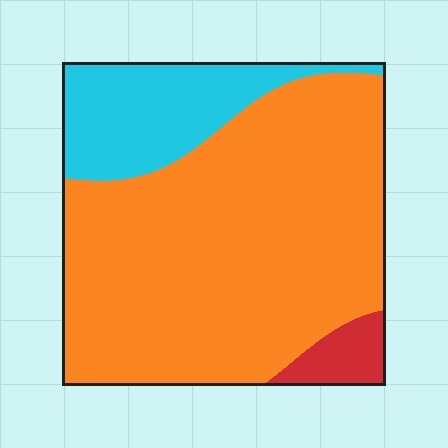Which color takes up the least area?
Red, at roughly 5%.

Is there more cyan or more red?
Cyan.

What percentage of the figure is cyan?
Cyan covers 20% of the figure.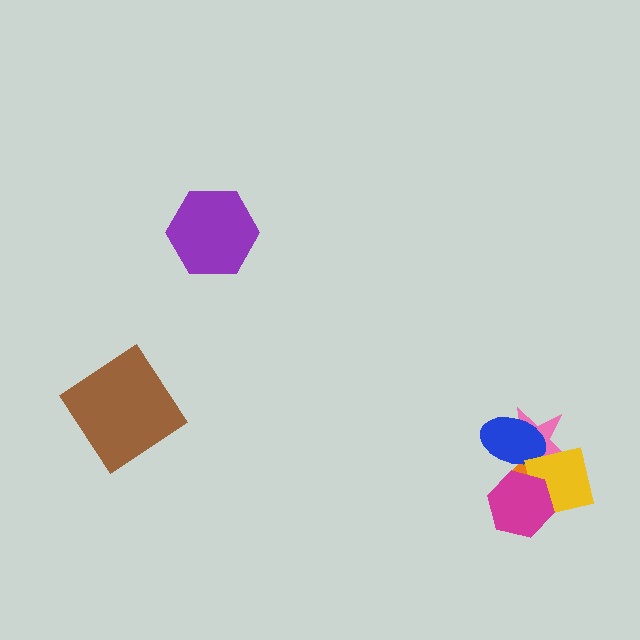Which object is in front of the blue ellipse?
The yellow square is in front of the blue ellipse.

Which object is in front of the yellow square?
The magenta hexagon is in front of the yellow square.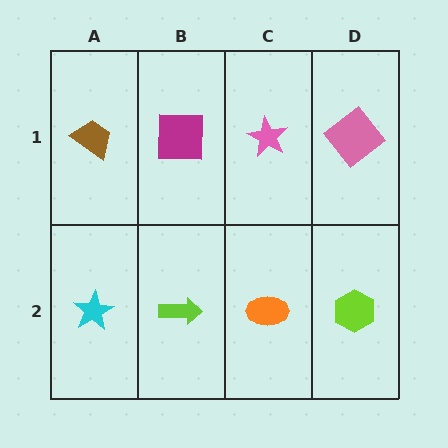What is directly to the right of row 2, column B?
An orange ellipse.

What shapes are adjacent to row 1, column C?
An orange ellipse (row 2, column C), a magenta square (row 1, column B), a pink diamond (row 1, column D).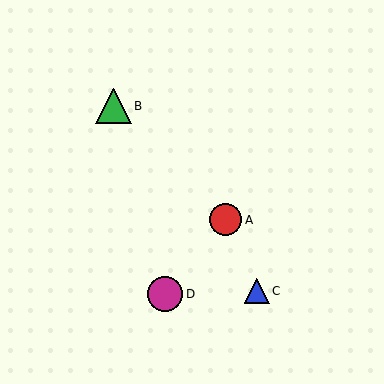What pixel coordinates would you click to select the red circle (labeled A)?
Click at (226, 220) to select the red circle A.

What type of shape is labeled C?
Shape C is a blue triangle.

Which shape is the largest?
The green triangle (labeled B) is the largest.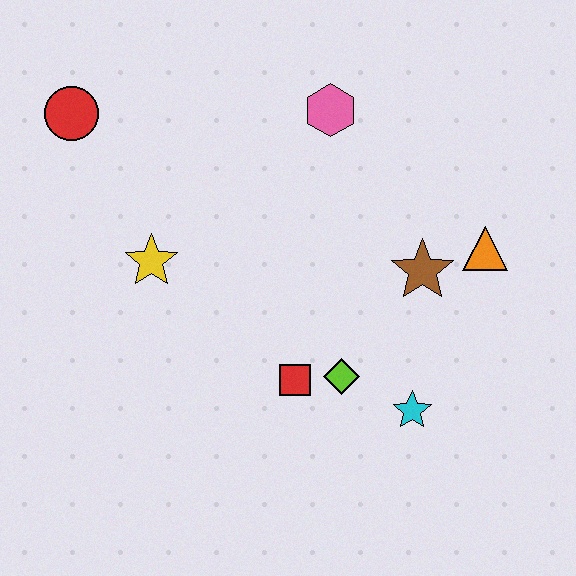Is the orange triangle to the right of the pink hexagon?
Yes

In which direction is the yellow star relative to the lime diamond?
The yellow star is to the left of the lime diamond.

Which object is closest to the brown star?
The orange triangle is closest to the brown star.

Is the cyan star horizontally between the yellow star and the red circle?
No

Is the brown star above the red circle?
No